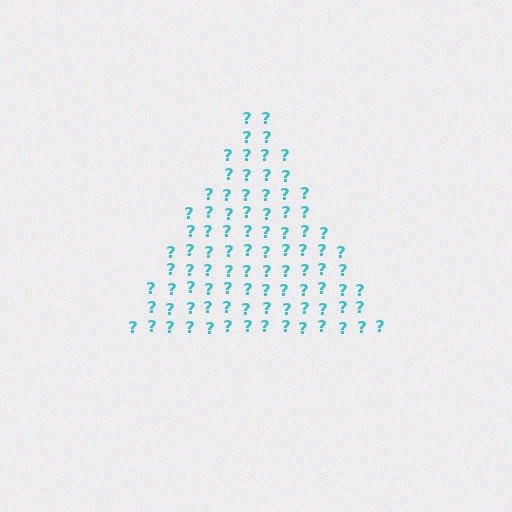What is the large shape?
The large shape is a triangle.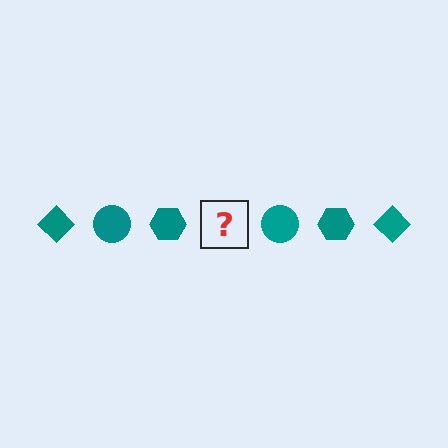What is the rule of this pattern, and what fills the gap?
The rule is that the pattern cycles through diamond, circle, hexagon shapes in teal. The gap should be filled with a teal diamond.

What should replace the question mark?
The question mark should be replaced with a teal diamond.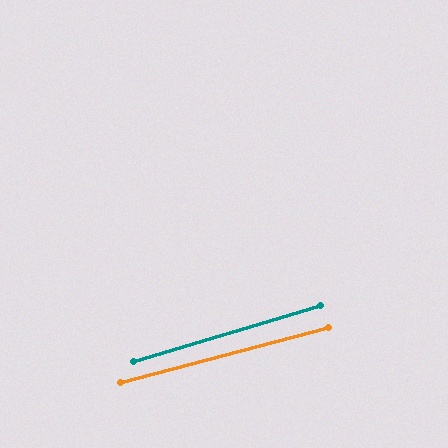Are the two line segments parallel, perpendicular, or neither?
Parallel — their directions differ by only 1.6°.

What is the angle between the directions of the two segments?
Approximately 2 degrees.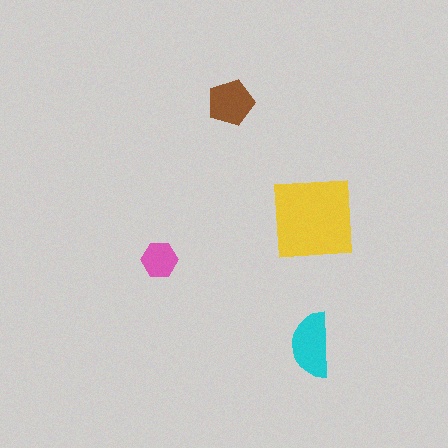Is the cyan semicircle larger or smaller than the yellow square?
Smaller.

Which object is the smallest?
The pink hexagon.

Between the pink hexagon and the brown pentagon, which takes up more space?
The brown pentagon.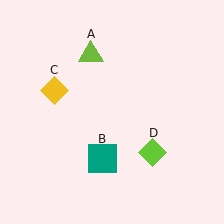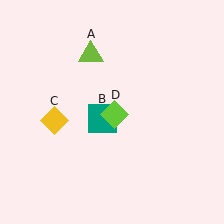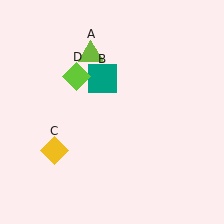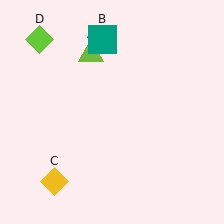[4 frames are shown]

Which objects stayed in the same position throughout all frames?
Lime triangle (object A) remained stationary.